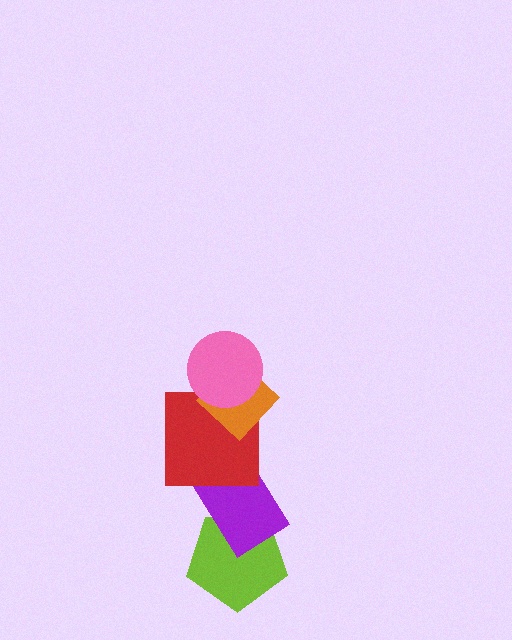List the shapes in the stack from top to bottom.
From top to bottom: the pink circle, the orange diamond, the red square, the purple rectangle, the lime pentagon.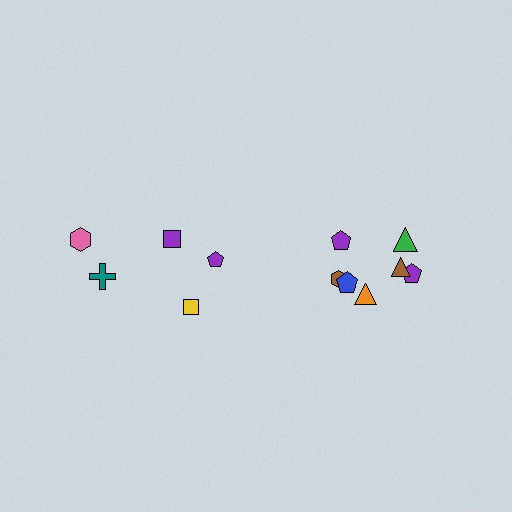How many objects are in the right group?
There are 7 objects.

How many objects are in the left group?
There are 5 objects.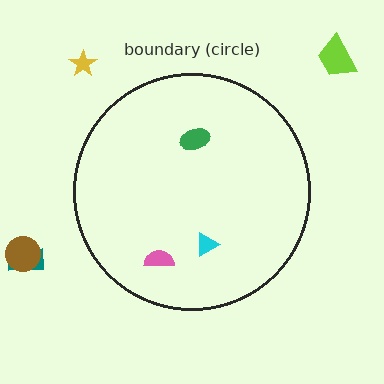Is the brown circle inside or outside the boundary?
Outside.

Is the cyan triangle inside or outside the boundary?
Inside.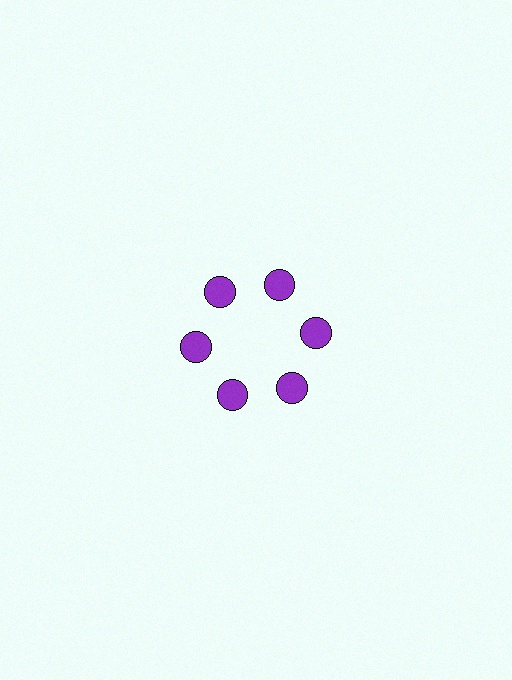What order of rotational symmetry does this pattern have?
This pattern has 6-fold rotational symmetry.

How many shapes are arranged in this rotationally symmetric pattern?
There are 6 shapes, arranged in 6 groups of 1.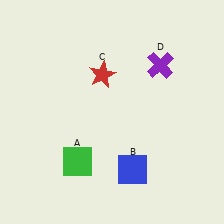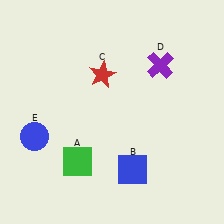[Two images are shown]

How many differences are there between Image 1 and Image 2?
There is 1 difference between the two images.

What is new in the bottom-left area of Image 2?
A blue circle (E) was added in the bottom-left area of Image 2.